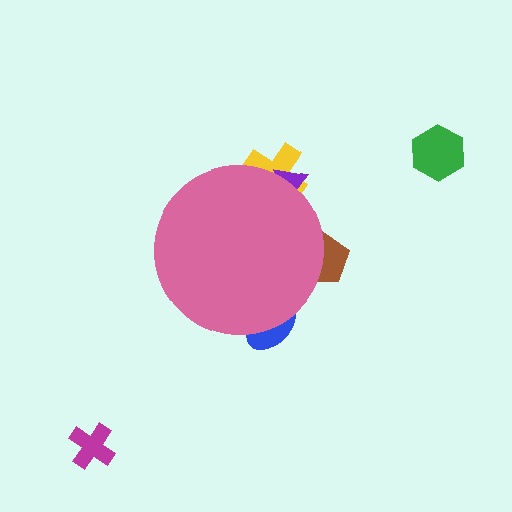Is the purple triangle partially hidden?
Yes, the purple triangle is partially hidden behind the pink circle.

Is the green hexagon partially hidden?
No, the green hexagon is fully visible.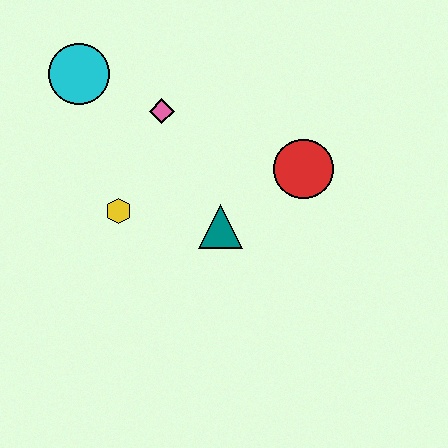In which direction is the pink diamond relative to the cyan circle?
The pink diamond is to the right of the cyan circle.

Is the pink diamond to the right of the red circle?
No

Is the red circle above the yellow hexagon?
Yes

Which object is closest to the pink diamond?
The cyan circle is closest to the pink diamond.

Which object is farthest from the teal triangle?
The cyan circle is farthest from the teal triangle.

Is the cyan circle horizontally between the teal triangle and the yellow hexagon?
No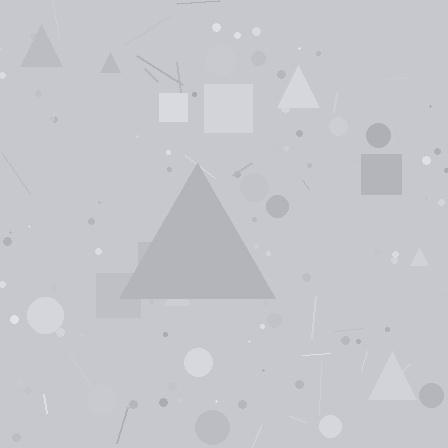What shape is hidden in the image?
A triangle is hidden in the image.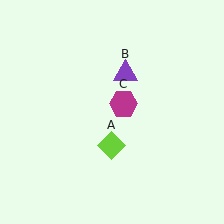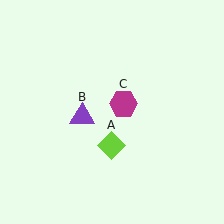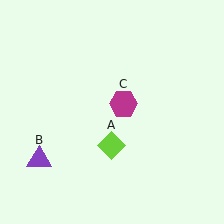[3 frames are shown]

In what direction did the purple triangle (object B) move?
The purple triangle (object B) moved down and to the left.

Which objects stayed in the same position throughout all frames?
Lime diamond (object A) and magenta hexagon (object C) remained stationary.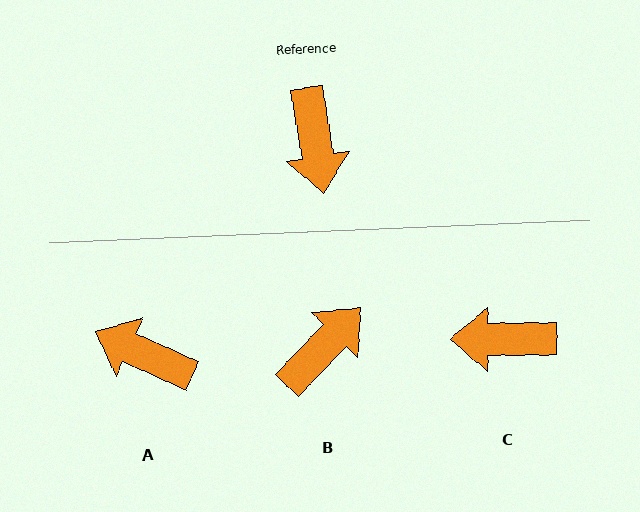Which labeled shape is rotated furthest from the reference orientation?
B, about 127 degrees away.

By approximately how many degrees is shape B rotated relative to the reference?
Approximately 127 degrees counter-clockwise.